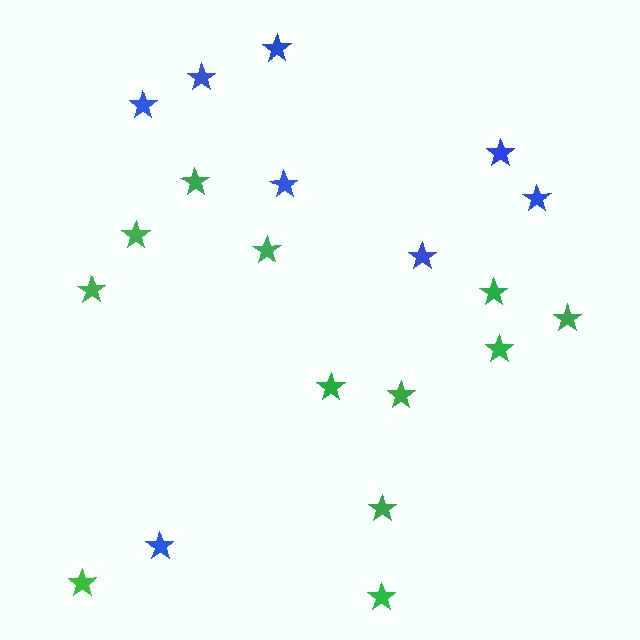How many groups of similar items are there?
There are 2 groups: one group of green stars (12) and one group of blue stars (8).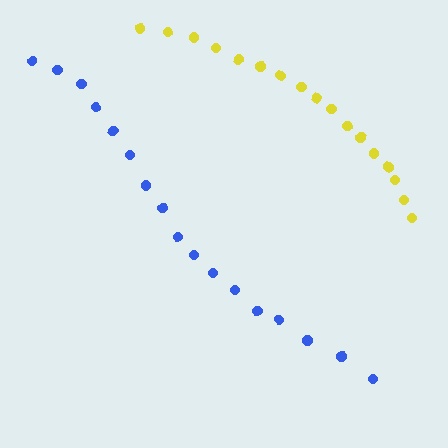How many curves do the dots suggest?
There are 2 distinct paths.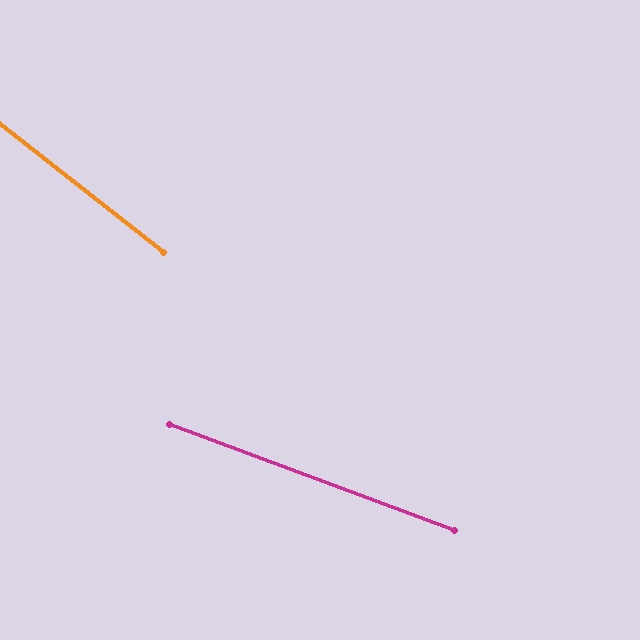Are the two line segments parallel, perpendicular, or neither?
Neither parallel nor perpendicular — they differ by about 18°.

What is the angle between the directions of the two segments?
Approximately 18 degrees.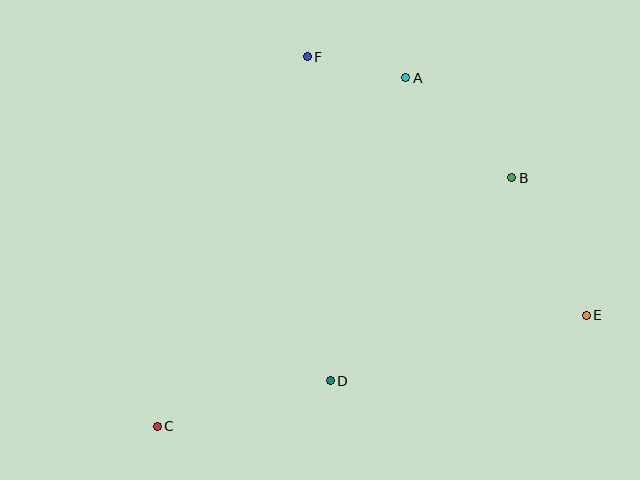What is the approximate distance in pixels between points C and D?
The distance between C and D is approximately 179 pixels.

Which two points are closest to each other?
Points A and F are closest to each other.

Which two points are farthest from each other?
Points C and E are farthest from each other.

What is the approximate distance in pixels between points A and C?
The distance between A and C is approximately 428 pixels.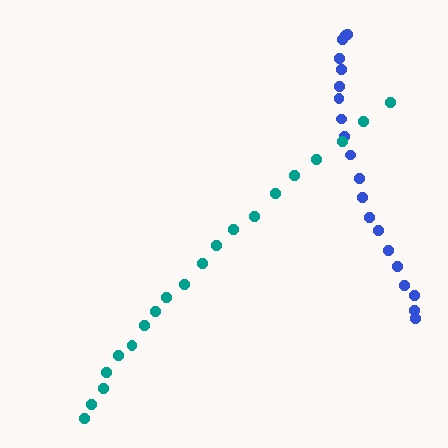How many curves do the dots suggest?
There are 2 distinct paths.